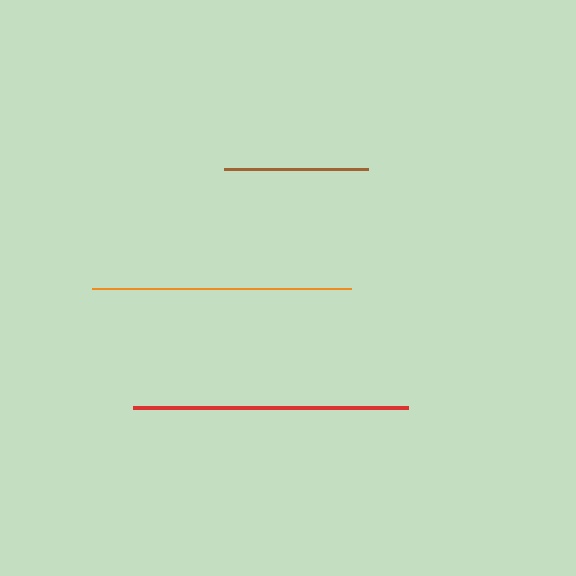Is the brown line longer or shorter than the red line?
The red line is longer than the brown line.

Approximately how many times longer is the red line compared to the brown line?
The red line is approximately 1.9 times the length of the brown line.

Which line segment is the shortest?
The brown line is the shortest at approximately 144 pixels.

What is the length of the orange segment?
The orange segment is approximately 259 pixels long.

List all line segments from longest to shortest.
From longest to shortest: red, orange, brown.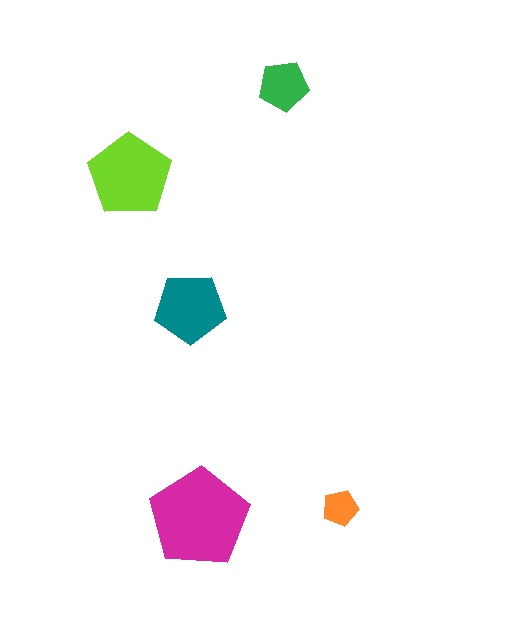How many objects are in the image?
There are 5 objects in the image.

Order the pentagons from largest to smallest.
the magenta one, the lime one, the teal one, the green one, the orange one.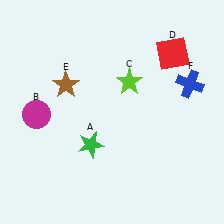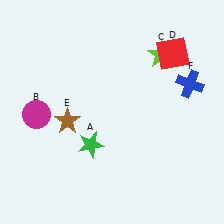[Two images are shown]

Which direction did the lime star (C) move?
The lime star (C) moved right.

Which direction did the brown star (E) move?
The brown star (E) moved down.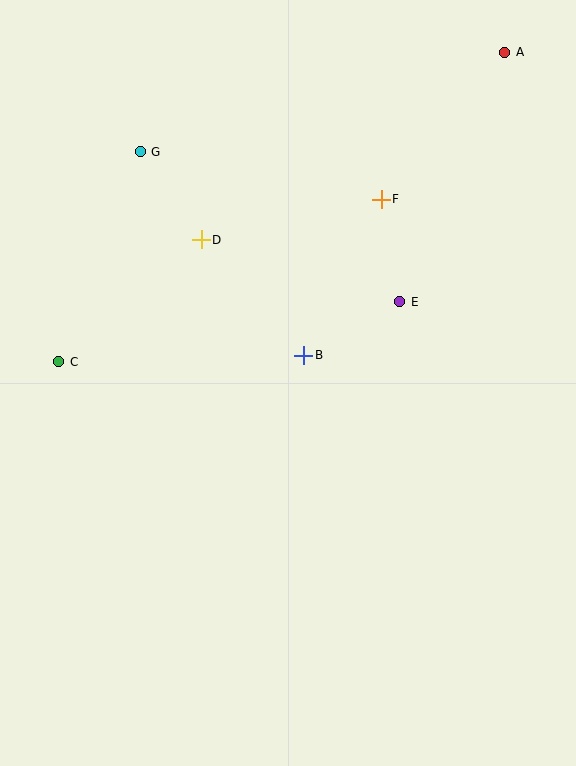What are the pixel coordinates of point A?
Point A is at (505, 52).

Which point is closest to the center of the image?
Point B at (304, 355) is closest to the center.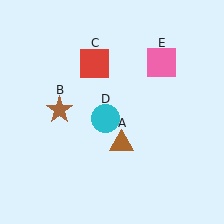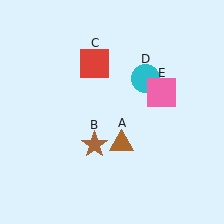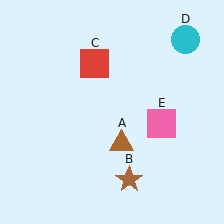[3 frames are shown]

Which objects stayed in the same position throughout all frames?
Brown triangle (object A) and red square (object C) remained stationary.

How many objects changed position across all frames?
3 objects changed position: brown star (object B), cyan circle (object D), pink square (object E).